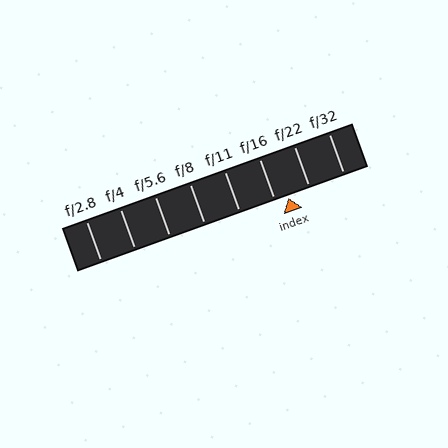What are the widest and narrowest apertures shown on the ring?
The widest aperture shown is f/2.8 and the narrowest is f/32.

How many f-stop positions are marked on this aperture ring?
There are 8 f-stop positions marked.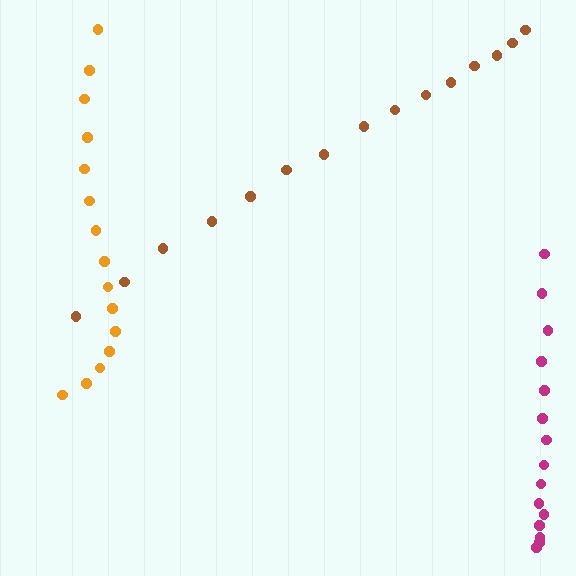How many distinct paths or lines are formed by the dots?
There are 3 distinct paths.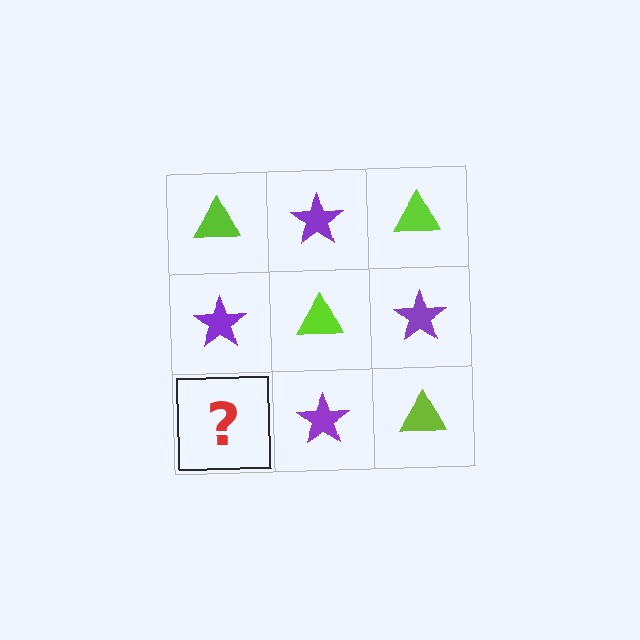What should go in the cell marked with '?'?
The missing cell should contain a lime triangle.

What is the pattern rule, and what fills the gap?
The rule is that it alternates lime triangle and purple star in a checkerboard pattern. The gap should be filled with a lime triangle.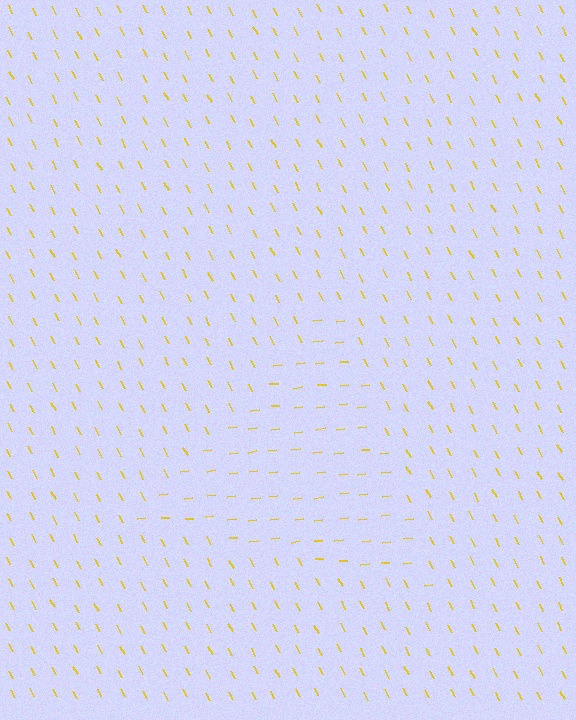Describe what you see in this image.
The image is filled with small yellow line segments. A triangle region in the image has lines oriented differently from the surrounding lines, creating a visible texture boundary.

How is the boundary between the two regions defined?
The boundary is defined purely by a change in line orientation (approximately 68 degrees difference). All lines are the same color and thickness.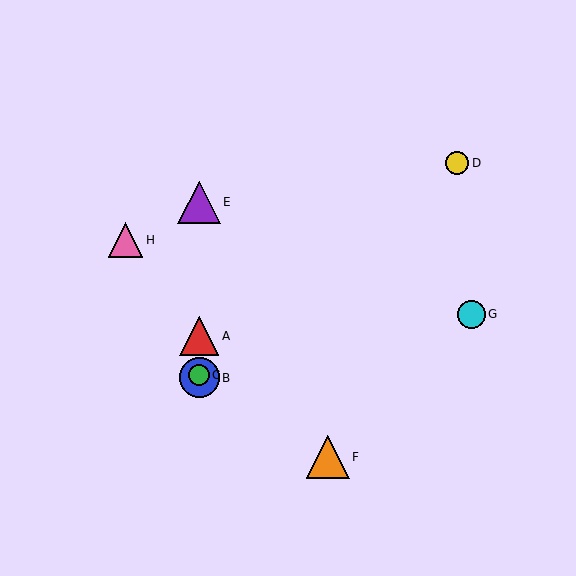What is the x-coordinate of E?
Object E is at x≈199.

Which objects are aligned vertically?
Objects A, B, C, E are aligned vertically.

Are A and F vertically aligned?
No, A is at x≈199 and F is at x≈328.